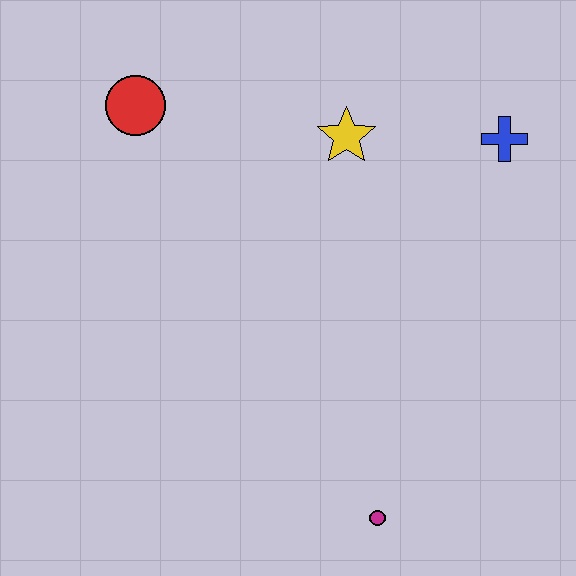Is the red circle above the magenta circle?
Yes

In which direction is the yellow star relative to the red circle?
The yellow star is to the right of the red circle.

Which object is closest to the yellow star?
The blue cross is closest to the yellow star.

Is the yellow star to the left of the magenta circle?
Yes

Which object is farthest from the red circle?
The magenta circle is farthest from the red circle.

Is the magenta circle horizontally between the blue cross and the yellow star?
Yes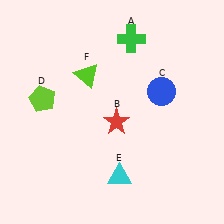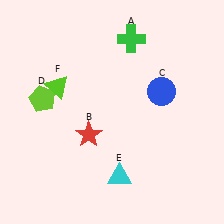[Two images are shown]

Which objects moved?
The objects that moved are: the red star (B), the lime triangle (F).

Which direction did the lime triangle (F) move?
The lime triangle (F) moved left.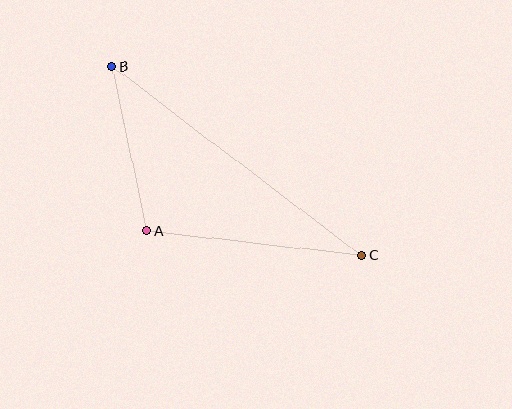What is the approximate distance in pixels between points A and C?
The distance between A and C is approximately 216 pixels.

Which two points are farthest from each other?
Points B and C are farthest from each other.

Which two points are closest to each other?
Points A and B are closest to each other.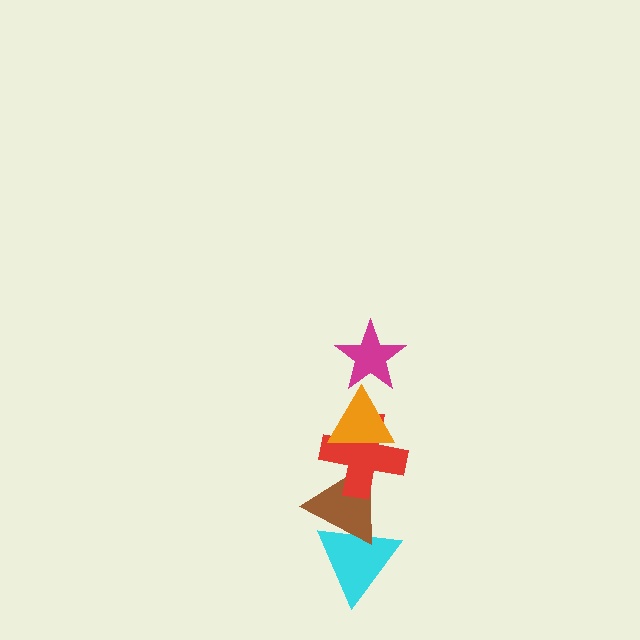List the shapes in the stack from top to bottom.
From top to bottom: the magenta star, the orange triangle, the red cross, the brown triangle, the cyan triangle.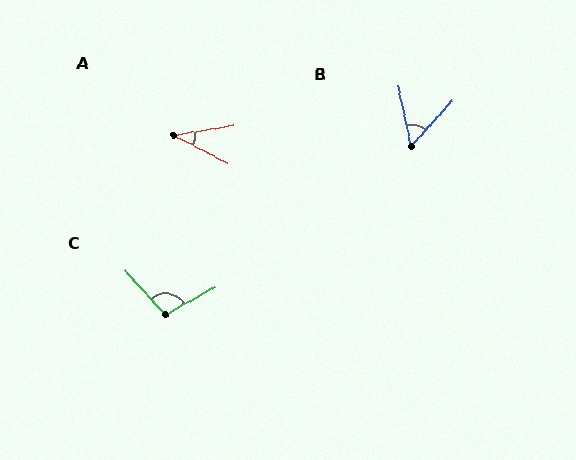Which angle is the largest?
C, at approximately 103 degrees.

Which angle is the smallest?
A, at approximately 36 degrees.